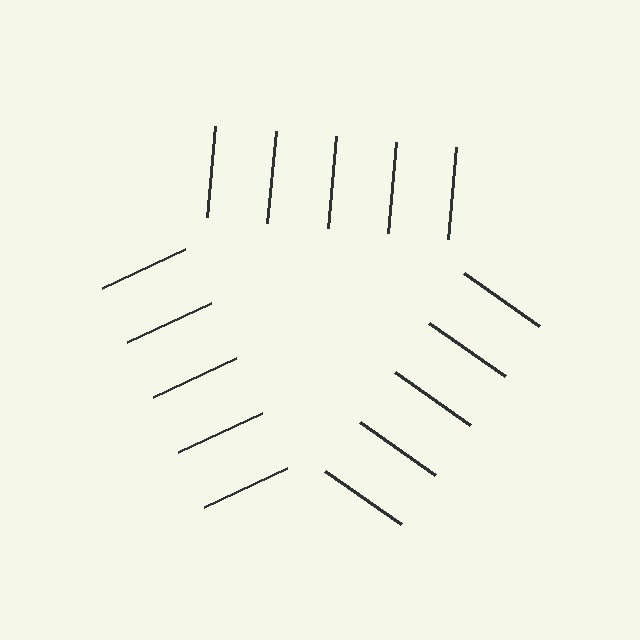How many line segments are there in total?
15 — 5 along each of the 3 edges.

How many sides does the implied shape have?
3 sides — the line-ends trace a triangle.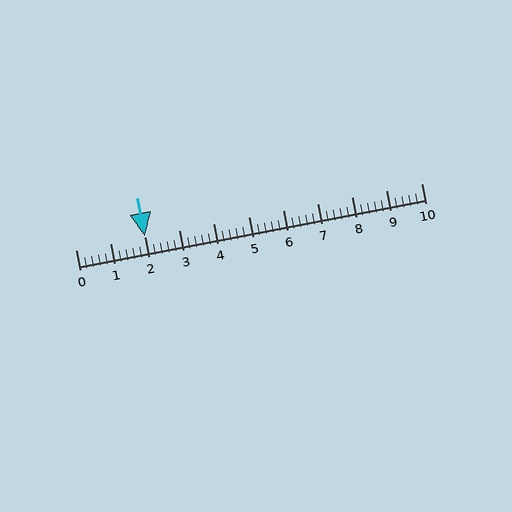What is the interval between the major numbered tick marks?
The major tick marks are spaced 1 units apart.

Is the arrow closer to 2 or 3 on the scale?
The arrow is closer to 2.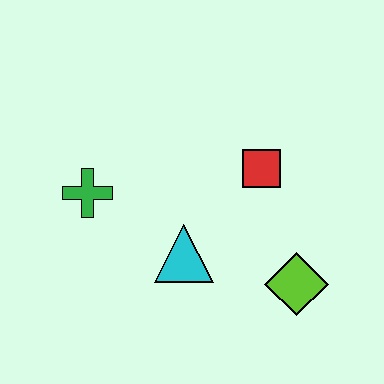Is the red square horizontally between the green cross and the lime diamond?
Yes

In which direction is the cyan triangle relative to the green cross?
The cyan triangle is to the right of the green cross.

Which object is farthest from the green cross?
The lime diamond is farthest from the green cross.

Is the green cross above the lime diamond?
Yes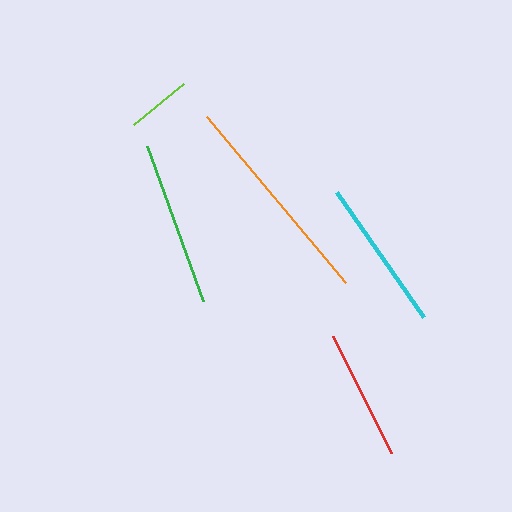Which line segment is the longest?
The orange line is the longest at approximately 217 pixels.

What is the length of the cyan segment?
The cyan segment is approximately 152 pixels long.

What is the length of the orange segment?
The orange segment is approximately 217 pixels long.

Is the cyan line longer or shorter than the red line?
The cyan line is longer than the red line.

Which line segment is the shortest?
The lime line is the shortest at approximately 65 pixels.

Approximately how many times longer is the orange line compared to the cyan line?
The orange line is approximately 1.4 times the length of the cyan line.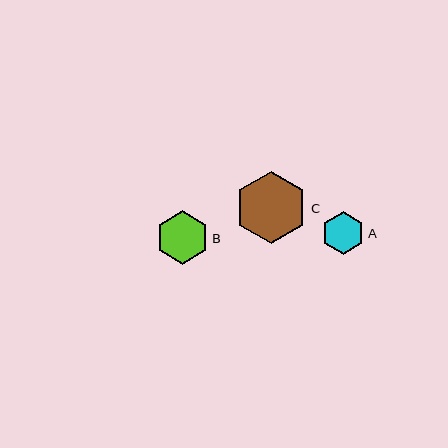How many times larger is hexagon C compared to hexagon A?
Hexagon C is approximately 1.7 times the size of hexagon A.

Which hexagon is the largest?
Hexagon C is the largest with a size of approximately 73 pixels.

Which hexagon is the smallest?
Hexagon A is the smallest with a size of approximately 43 pixels.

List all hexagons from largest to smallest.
From largest to smallest: C, B, A.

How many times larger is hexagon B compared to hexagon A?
Hexagon B is approximately 1.2 times the size of hexagon A.